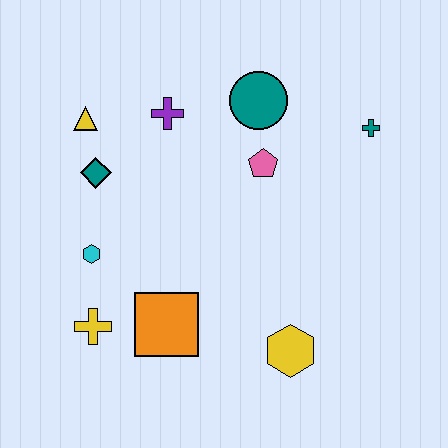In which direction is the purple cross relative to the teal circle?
The purple cross is to the left of the teal circle.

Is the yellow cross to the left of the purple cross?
Yes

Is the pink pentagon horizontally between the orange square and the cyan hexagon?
No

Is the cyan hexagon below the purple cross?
Yes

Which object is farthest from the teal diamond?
The teal cross is farthest from the teal diamond.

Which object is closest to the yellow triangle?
The teal diamond is closest to the yellow triangle.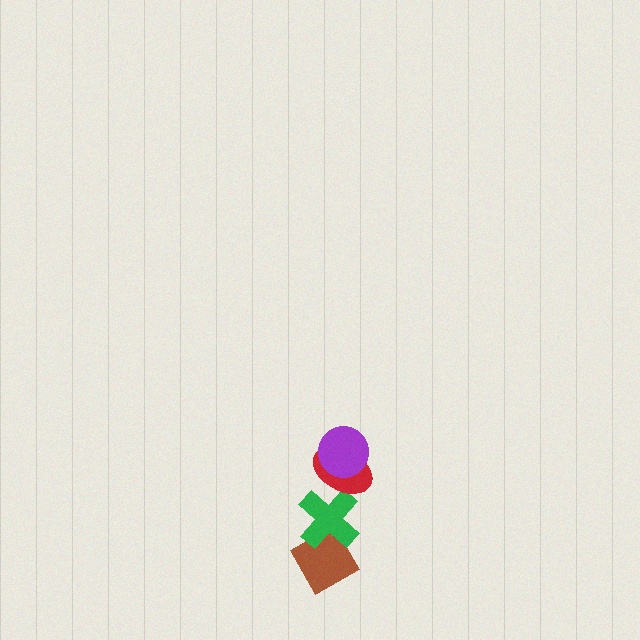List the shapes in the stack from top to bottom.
From top to bottom: the purple circle, the red ellipse, the green cross, the brown diamond.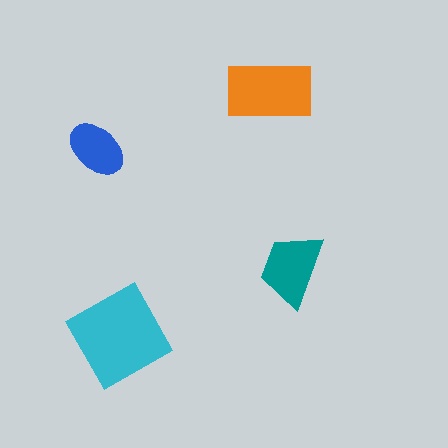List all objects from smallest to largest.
The blue ellipse, the teal trapezoid, the orange rectangle, the cyan diamond.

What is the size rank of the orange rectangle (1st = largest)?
2nd.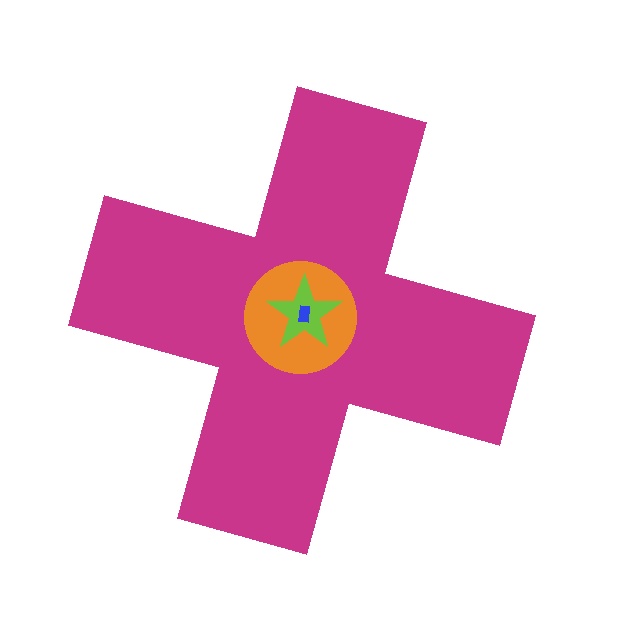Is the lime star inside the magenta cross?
Yes.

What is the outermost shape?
The magenta cross.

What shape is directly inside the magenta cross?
The orange circle.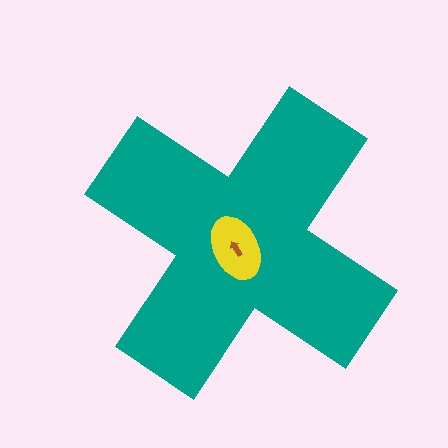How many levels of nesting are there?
3.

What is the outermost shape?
The teal cross.